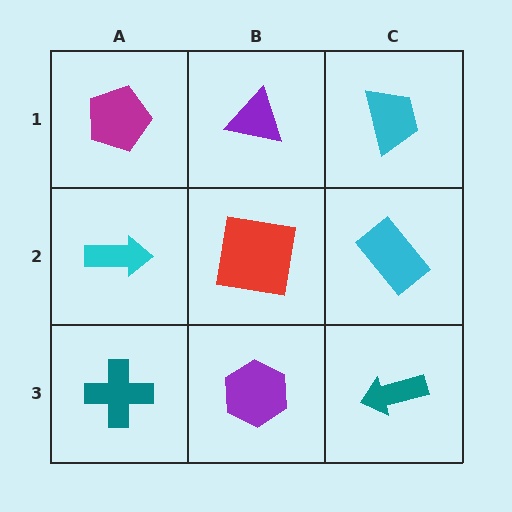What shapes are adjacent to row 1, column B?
A red square (row 2, column B), a magenta pentagon (row 1, column A), a cyan trapezoid (row 1, column C).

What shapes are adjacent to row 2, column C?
A cyan trapezoid (row 1, column C), a teal arrow (row 3, column C), a red square (row 2, column B).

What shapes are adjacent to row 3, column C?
A cyan rectangle (row 2, column C), a purple hexagon (row 3, column B).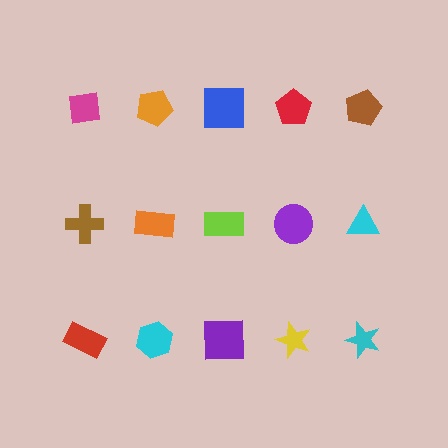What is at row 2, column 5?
A cyan triangle.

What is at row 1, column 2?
An orange pentagon.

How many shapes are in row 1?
5 shapes.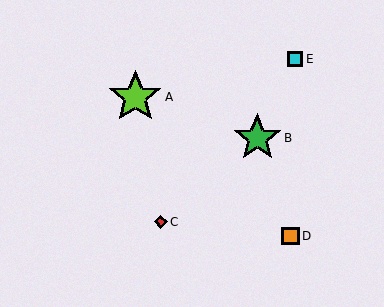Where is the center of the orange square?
The center of the orange square is at (290, 236).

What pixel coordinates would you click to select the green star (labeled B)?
Click at (257, 138) to select the green star B.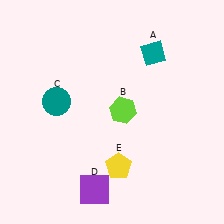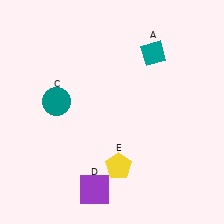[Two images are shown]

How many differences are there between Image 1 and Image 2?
There is 1 difference between the two images.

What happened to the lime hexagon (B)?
The lime hexagon (B) was removed in Image 2. It was in the top-right area of Image 1.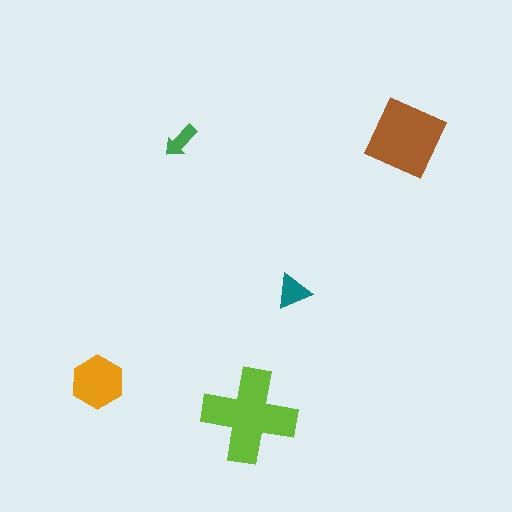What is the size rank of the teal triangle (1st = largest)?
4th.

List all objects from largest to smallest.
The lime cross, the brown diamond, the orange hexagon, the teal triangle, the green arrow.